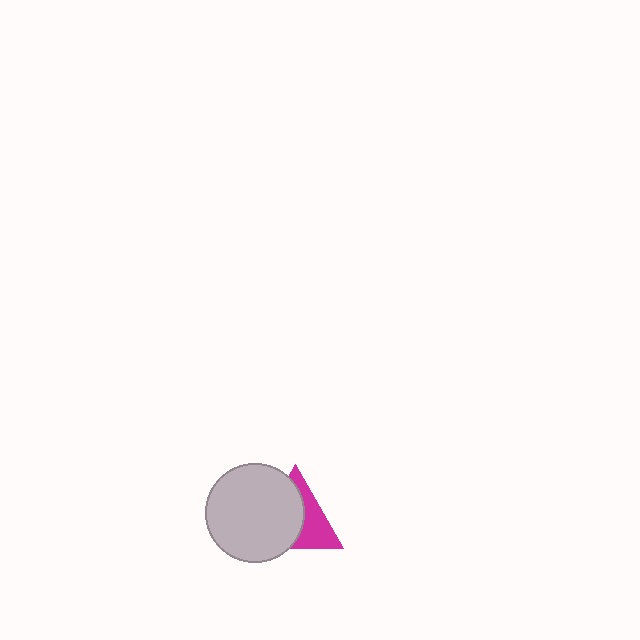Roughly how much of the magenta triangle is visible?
A small part of it is visible (roughly 43%).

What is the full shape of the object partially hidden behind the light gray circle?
The partially hidden object is a magenta triangle.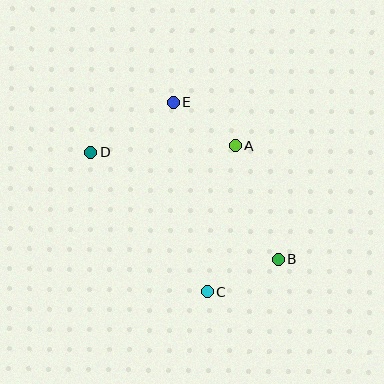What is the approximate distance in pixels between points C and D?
The distance between C and D is approximately 182 pixels.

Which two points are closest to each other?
Points A and E are closest to each other.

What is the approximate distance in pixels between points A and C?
The distance between A and C is approximately 149 pixels.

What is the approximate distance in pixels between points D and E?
The distance between D and E is approximately 96 pixels.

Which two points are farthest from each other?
Points B and D are farthest from each other.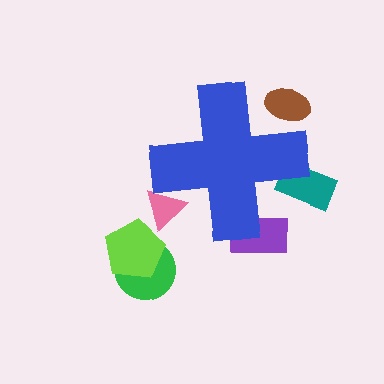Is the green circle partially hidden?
No, the green circle is fully visible.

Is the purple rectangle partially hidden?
Yes, the purple rectangle is partially hidden behind the blue cross.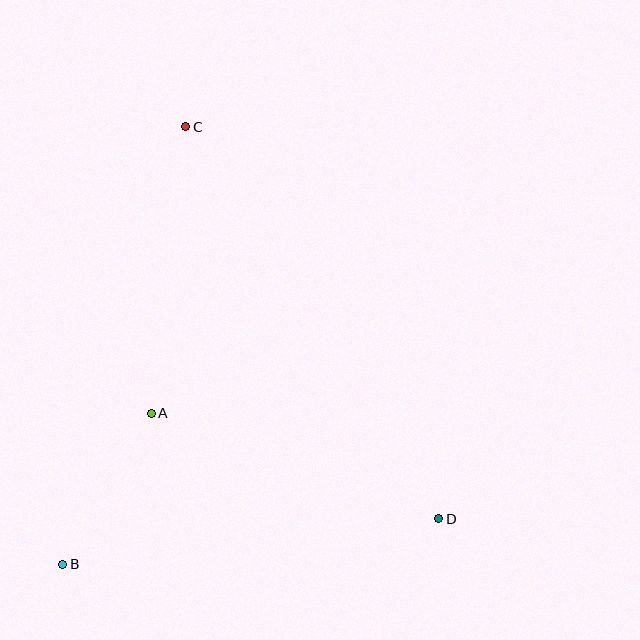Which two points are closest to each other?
Points A and B are closest to each other.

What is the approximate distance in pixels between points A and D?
The distance between A and D is approximately 306 pixels.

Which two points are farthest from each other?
Points C and D are farthest from each other.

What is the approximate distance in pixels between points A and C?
The distance between A and C is approximately 289 pixels.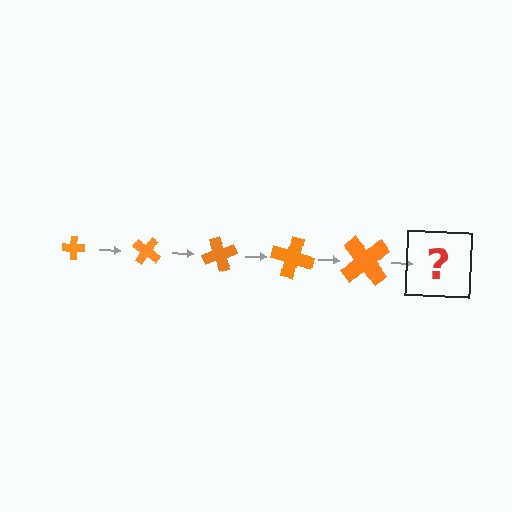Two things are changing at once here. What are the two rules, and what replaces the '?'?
The two rules are that the cross grows larger each step and it rotates 35 degrees each step. The '?' should be a cross, larger than the previous one and rotated 175 degrees from the start.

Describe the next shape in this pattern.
It should be a cross, larger than the previous one and rotated 175 degrees from the start.